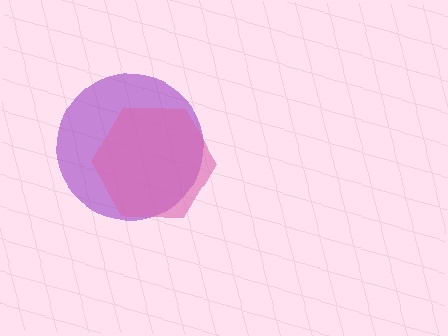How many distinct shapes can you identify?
There are 2 distinct shapes: a purple circle, a pink hexagon.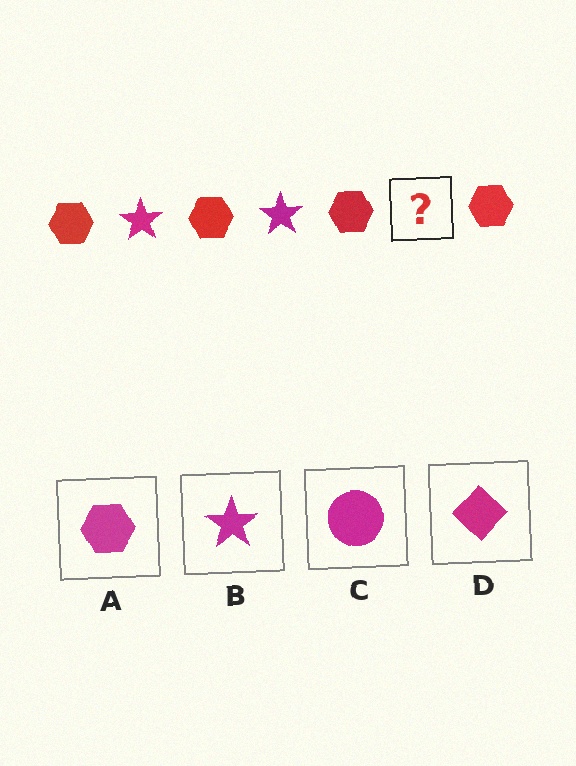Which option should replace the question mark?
Option B.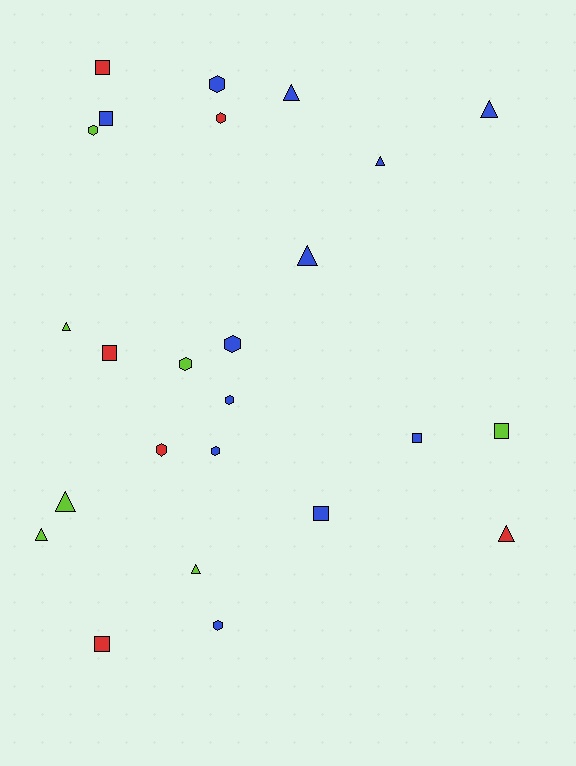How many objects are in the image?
There are 25 objects.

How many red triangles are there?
There is 1 red triangle.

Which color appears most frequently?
Blue, with 12 objects.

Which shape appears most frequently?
Hexagon, with 9 objects.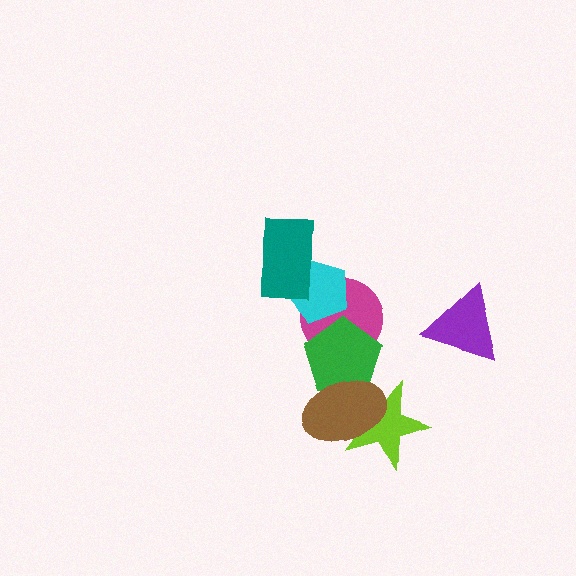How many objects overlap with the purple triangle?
0 objects overlap with the purple triangle.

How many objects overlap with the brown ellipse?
2 objects overlap with the brown ellipse.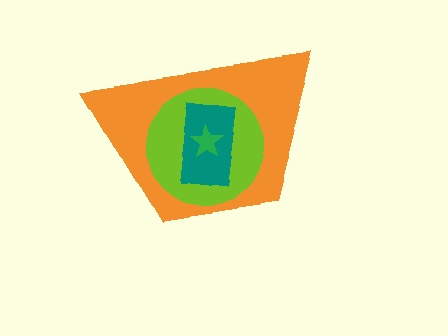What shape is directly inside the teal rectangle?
The green star.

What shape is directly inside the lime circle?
The teal rectangle.